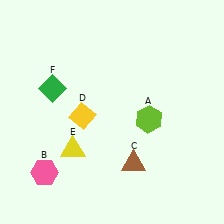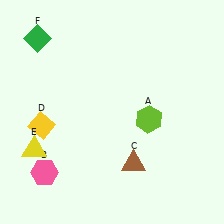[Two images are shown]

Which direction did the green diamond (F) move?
The green diamond (F) moved up.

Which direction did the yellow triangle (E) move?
The yellow triangle (E) moved left.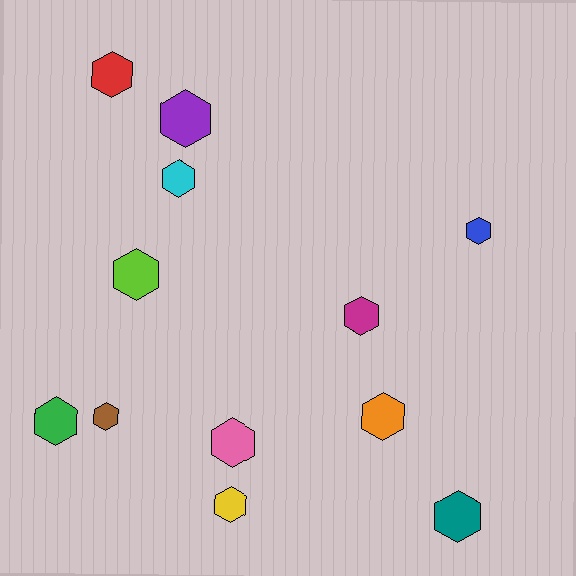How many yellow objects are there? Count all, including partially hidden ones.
There is 1 yellow object.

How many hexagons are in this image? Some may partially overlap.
There are 12 hexagons.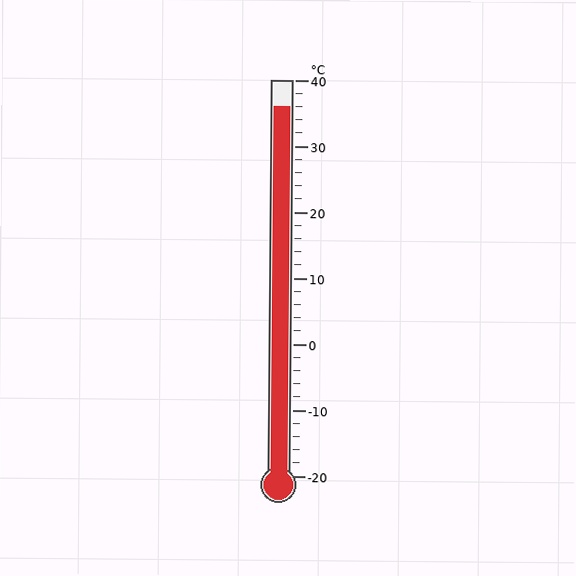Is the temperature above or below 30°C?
The temperature is above 30°C.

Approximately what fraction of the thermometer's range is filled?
The thermometer is filled to approximately 95% of its range.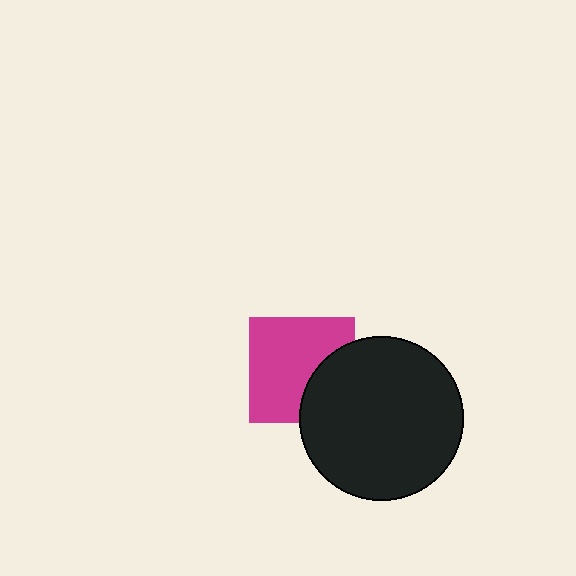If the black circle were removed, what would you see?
You would see the complete magenta square.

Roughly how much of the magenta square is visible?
Most of it is visible (roughly 69%).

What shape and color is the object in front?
The object in front is a black circle.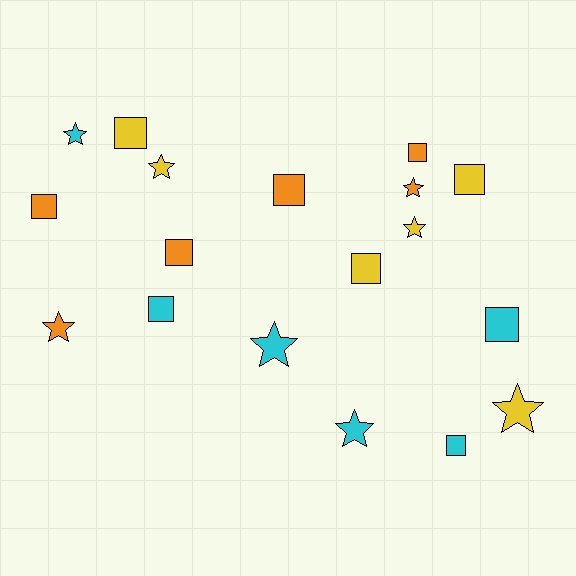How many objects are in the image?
There are 18 objects.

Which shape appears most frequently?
Square, with 10 objects.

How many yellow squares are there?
There are 3 yellow squares.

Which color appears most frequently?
Yellow, with 6 objects.